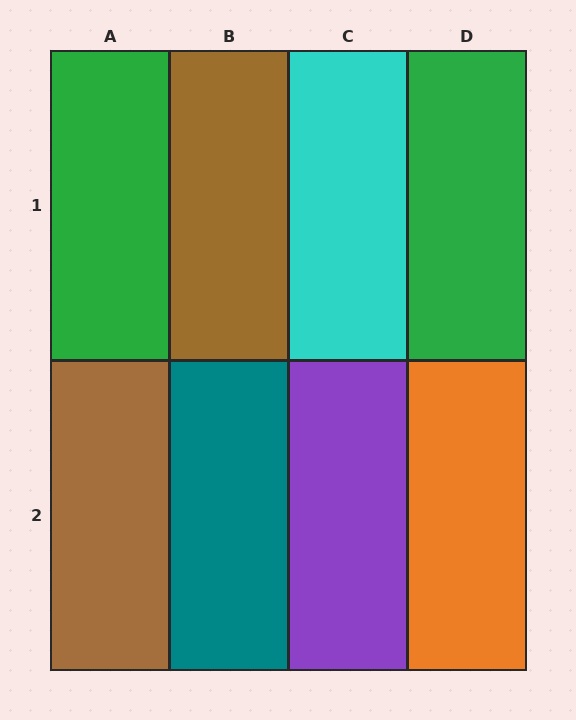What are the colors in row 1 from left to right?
Green, brown, cyan, green.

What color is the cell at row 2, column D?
Orange.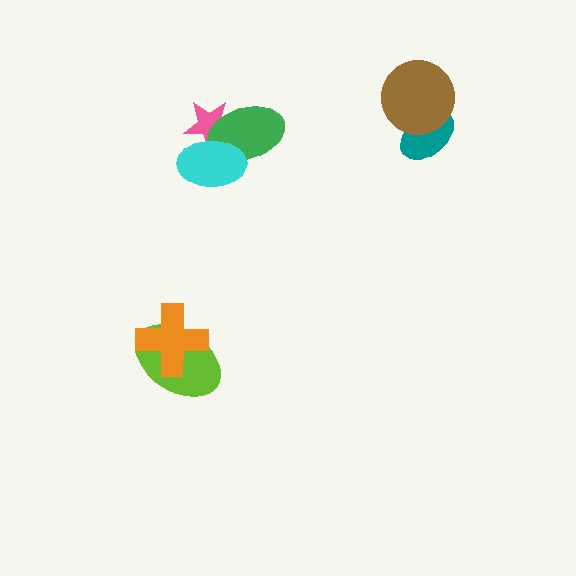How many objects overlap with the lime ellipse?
1 object overlaps with the lime ellipse.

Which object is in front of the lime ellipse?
The orange cross is in front of the lime ellipse.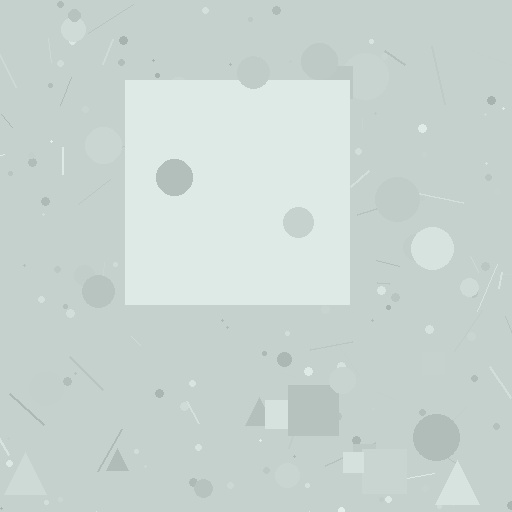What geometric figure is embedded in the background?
A square is embedded in the background.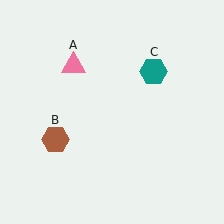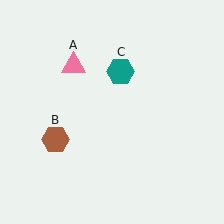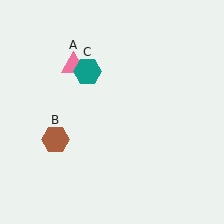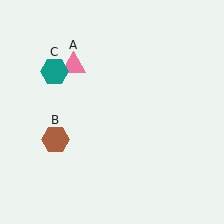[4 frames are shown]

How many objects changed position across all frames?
1 object changed position: teal hexagon (object C).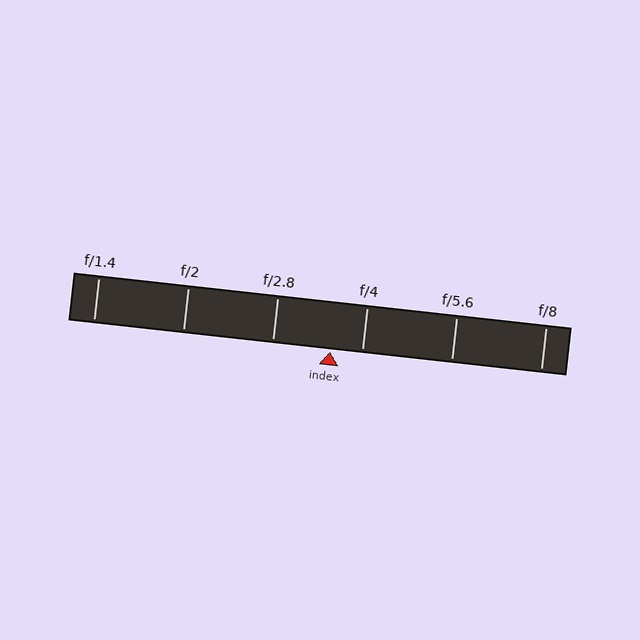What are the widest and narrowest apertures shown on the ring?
The widest aperture shown is f/1.4 and the narrowest is f/8.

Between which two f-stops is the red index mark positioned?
The index mark is between f/2.8 and f/4.